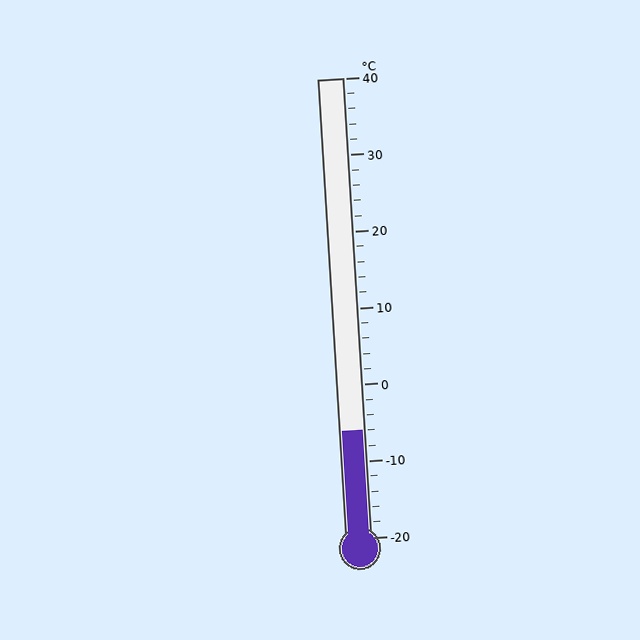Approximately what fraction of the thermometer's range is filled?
The thermometer is filled to approximately 25% of its range.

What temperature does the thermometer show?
The thermometer shows approximately -6°C.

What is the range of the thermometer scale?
The thermometer scale ranges from -20°C to 40°C.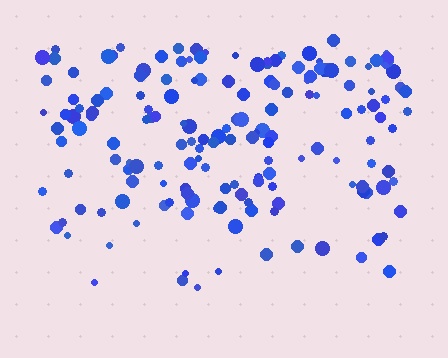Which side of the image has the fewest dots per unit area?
The bottom.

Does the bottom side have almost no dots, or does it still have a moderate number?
Still a moderate number, just noticeably fewer than the top.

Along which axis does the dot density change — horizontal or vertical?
Vertical.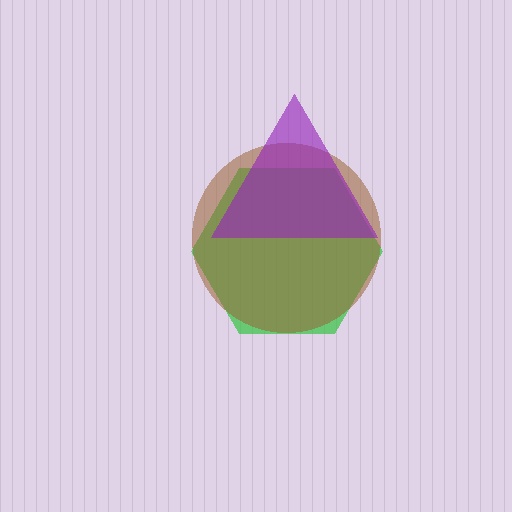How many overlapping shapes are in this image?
There are 3 overlapping shapes in the image.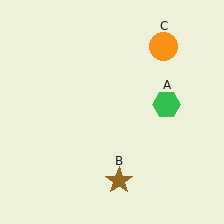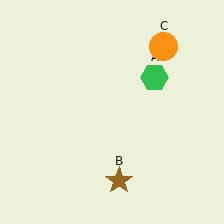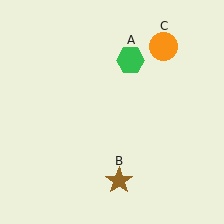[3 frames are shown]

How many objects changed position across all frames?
1 object changed position: green hexagon (object A).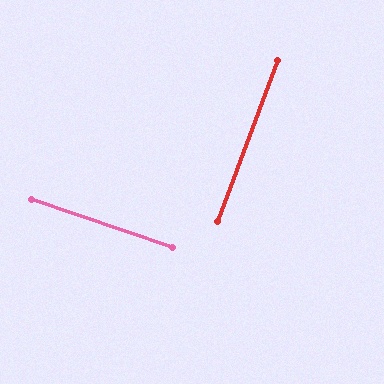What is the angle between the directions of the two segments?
Approximately 89 degrees.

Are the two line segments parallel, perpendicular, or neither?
Perpendicular — they meet at approximately 89°.